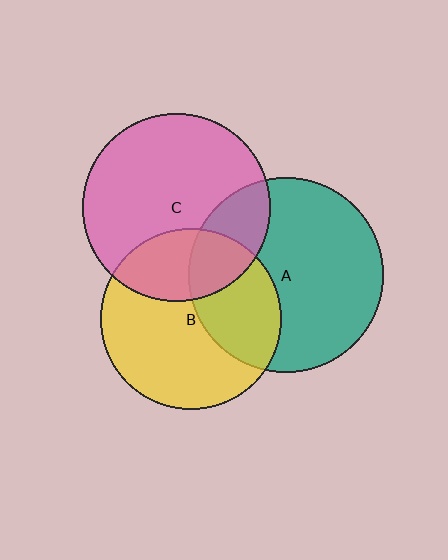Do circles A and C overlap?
Yes.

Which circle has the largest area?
Circle A (teal).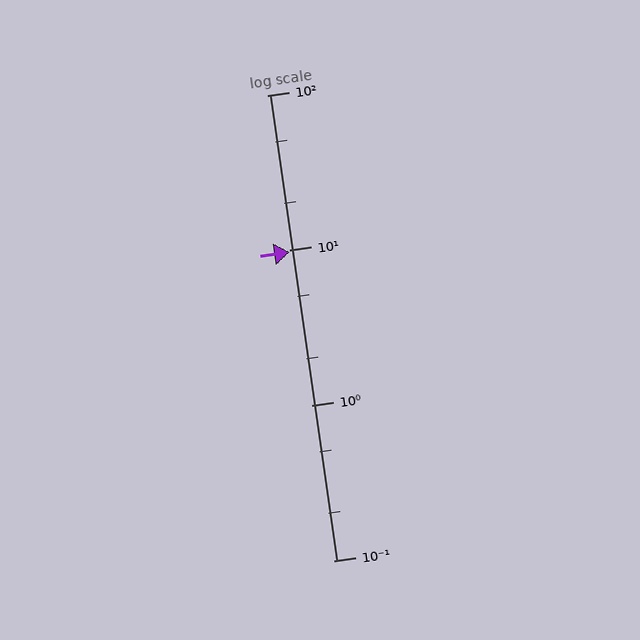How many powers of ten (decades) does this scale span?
The scale spans 3 decades, from 0.1 to 100.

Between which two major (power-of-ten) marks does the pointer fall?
The pointer is between 1 and 10.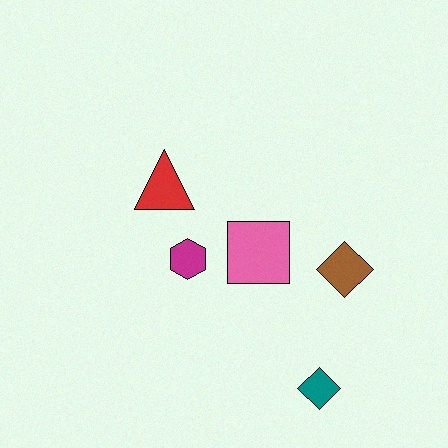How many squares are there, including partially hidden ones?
There is 1 square.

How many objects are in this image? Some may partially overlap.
There are 5 objects.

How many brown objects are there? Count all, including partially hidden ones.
There is 1 brown object.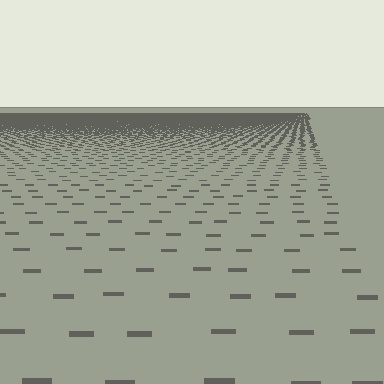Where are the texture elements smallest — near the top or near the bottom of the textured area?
Near the top.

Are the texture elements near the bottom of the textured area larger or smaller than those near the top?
Larger. Near the bottom, elements are closer to the viewer and appear at a bigger on-screen size.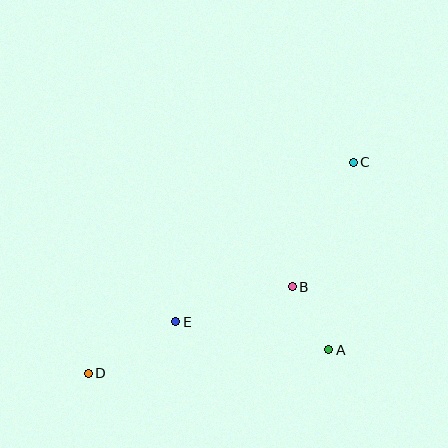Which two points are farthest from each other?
Points C and D are farthest from each other.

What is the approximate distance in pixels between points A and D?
The distance between A and D is approximately 242 pixels.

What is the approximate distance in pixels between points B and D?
The distance between B and D is approximately 221 pixels.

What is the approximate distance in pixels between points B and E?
The distance between B and E is approximately 122 pixels.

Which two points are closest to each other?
Points A and B are closest to each other.